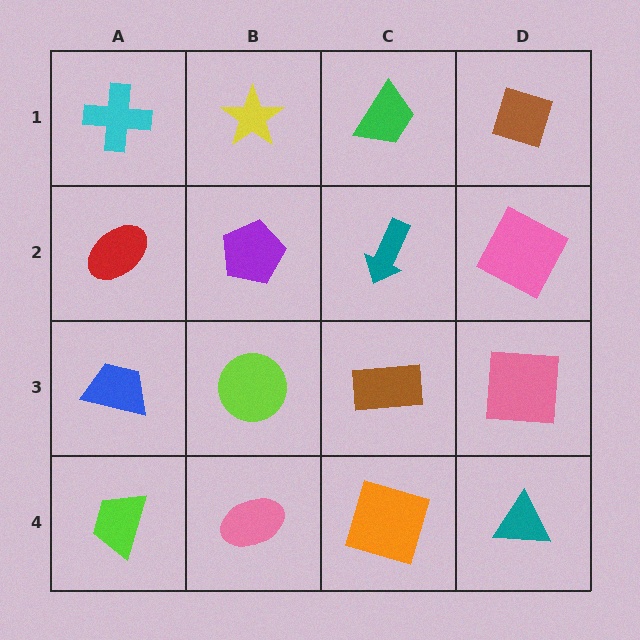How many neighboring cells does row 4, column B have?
3.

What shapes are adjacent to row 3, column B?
A purple pentagon (row 2, column B), a pink ellipse (row 4, column B), a blue trapezoid (row 3, column A), a brown rectangle (row 3, column C).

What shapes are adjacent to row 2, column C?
A green trapezoid (row 1, column C), a brown rectangle (row 3, column C), a purple pentagon (row 2, column B), a pink square (row 2, column D).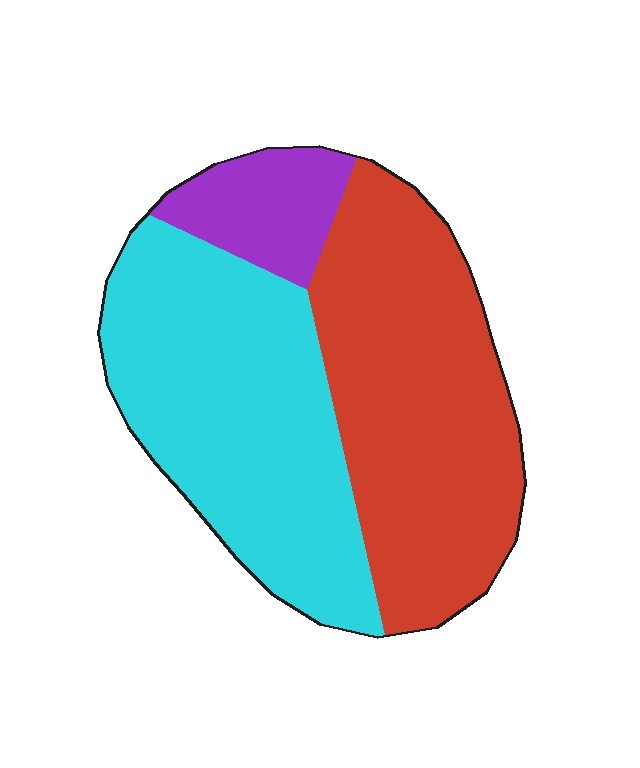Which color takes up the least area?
Purple, at roughly 10%.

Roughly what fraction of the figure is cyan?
Cyan covers about 45% of the figure.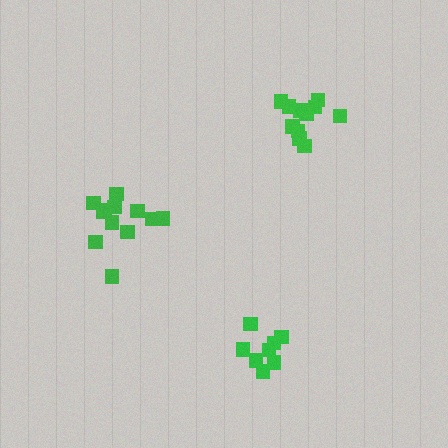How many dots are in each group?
Group 1: 13 dots, Group 2: 8 dots, Group 3: 11 dots (32 total).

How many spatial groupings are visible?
There are 3 spatial groupings.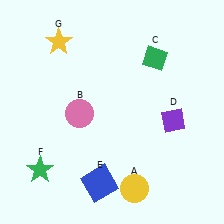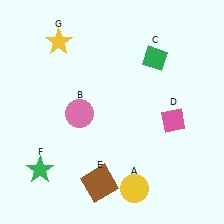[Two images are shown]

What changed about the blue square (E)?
In Image 1, E is blue. In Image 2, it changed to brown.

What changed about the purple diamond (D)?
In Image 1, D is purple. In Image 2, it changed to pink.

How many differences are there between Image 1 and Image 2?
There are 2 differences between the two images.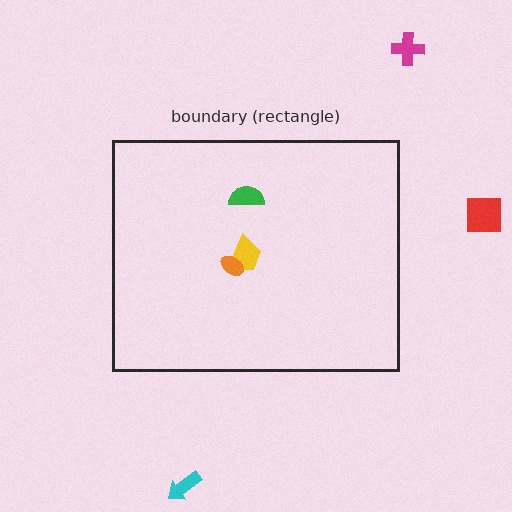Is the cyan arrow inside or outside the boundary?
Outside.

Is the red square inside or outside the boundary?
Outside.